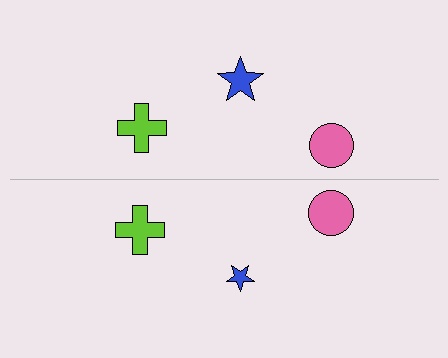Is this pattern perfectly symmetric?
No, the pattern is not perfectly symmetric. The blue star on the bottom side has a different size than its mirror counterpart.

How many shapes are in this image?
There are 6 shapes in this image.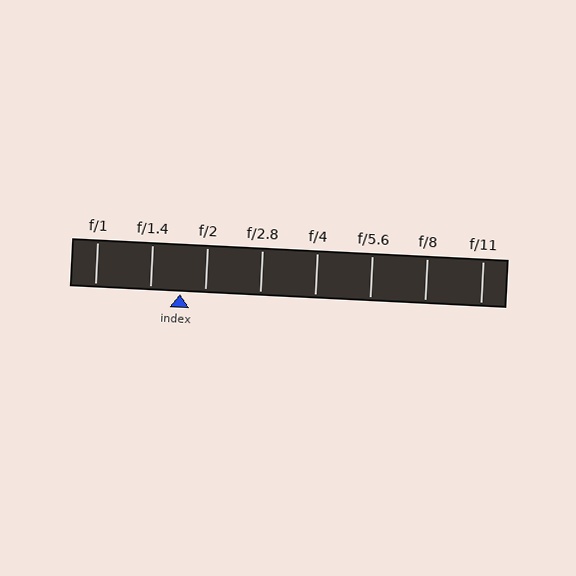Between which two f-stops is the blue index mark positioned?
The index mark is between f/1.4 and f/2.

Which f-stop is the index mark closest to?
The index mark is closest to f/2.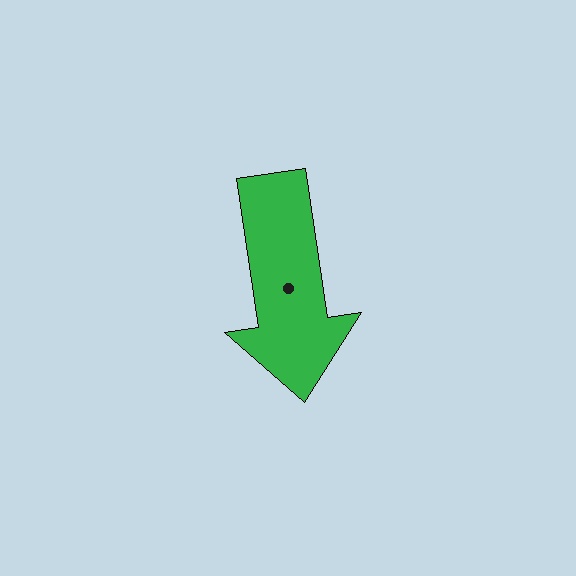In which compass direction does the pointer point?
South.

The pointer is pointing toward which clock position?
Roughly 6 o'clock.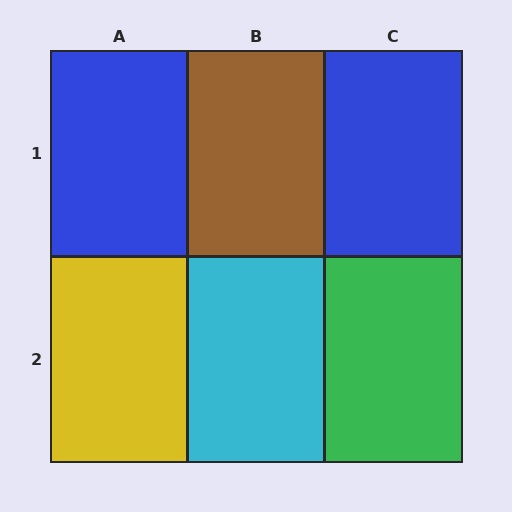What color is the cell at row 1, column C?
Blue.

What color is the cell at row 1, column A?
Blue.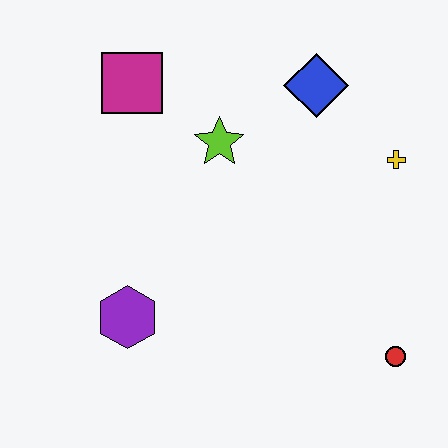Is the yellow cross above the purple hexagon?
Yes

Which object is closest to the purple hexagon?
The lime star is closest to the purple hexagon.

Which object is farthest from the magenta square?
The red circle is farthest from the magenta square.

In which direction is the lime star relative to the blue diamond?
The lime star is to the left of the blue diamond.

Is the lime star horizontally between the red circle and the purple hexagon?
Yes